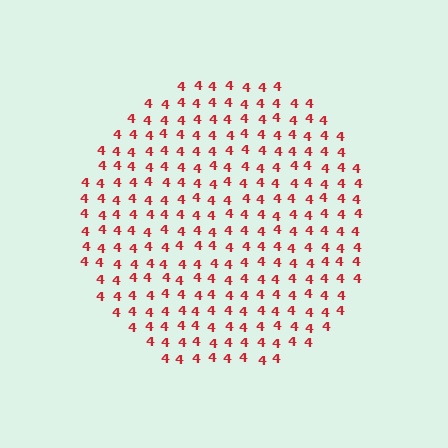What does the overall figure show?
The overall figure shows a circle.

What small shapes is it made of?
It is made of small digit 4's.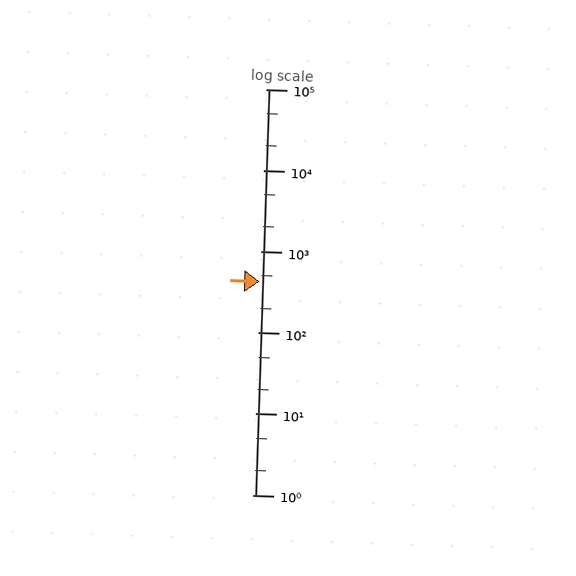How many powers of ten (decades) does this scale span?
The scale spans 5 decades, from 1 to 100000.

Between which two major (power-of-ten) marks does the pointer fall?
The pointer is between 100 and 1000.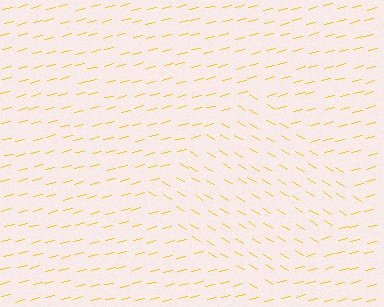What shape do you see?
I see a diamond.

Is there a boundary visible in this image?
Yes, there is a texture boundary formed by a change in line orientation.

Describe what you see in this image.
The image is filled with small yellow line segments. A diamond region in the image has lines oriented differently from the surrounding lines, creating a visible texture boundary.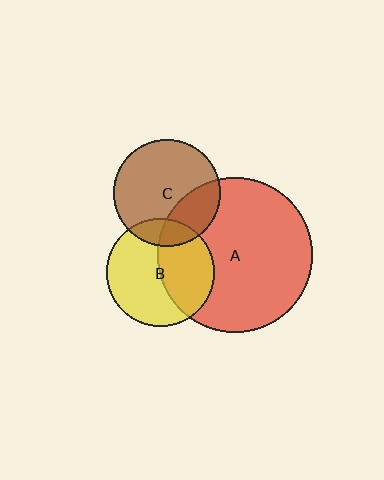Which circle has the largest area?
Circle A (red).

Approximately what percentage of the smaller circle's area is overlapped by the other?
Approximately 45%.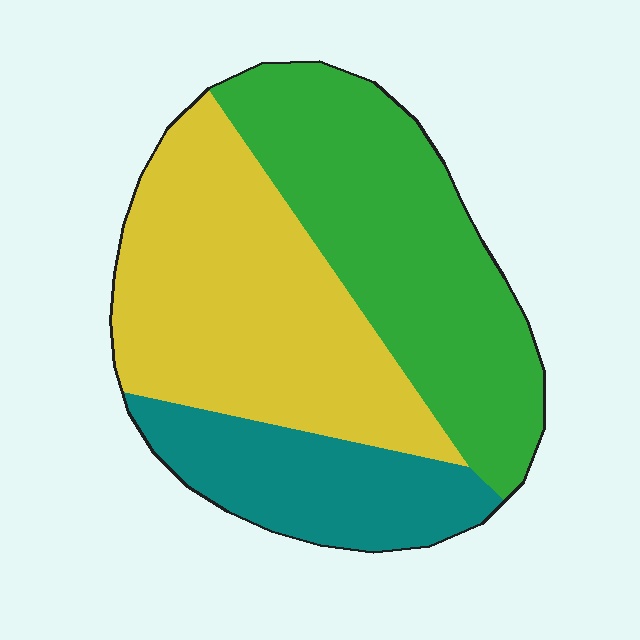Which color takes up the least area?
Teal, at roughly 20%.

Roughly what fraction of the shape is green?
Green covers roughly 40% of the shape.